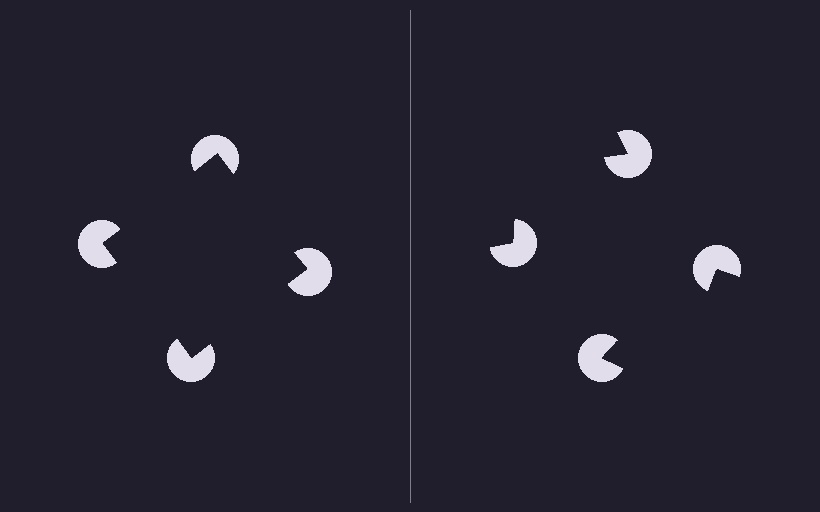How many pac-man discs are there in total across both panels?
8 — 4 on each side.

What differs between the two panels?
The pac-man discs are positioned identically on both sides; only the wedge orientations differ. On the left they align to a square; on the right they are misaligned.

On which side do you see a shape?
An illusory square appears on the left side. On the right side the wedge cuts are rotated, so no coherent shape forms.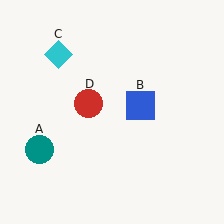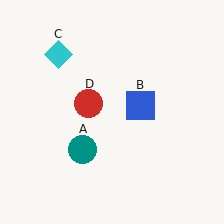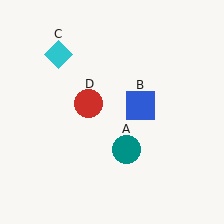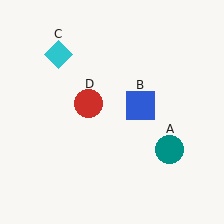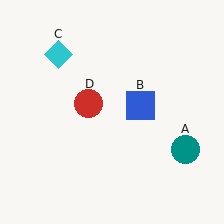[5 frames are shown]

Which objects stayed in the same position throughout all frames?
Blue square (object B) and cyan diamond (object C) and red circle (object D) remained stationary.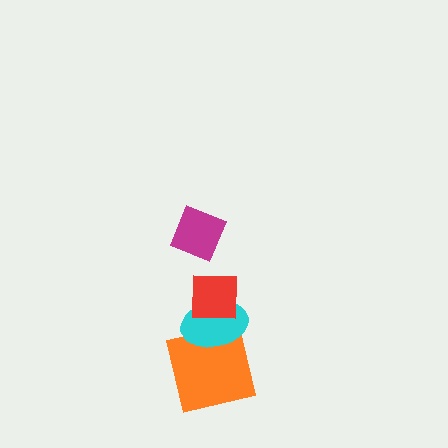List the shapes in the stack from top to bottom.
From top to bottom: the magenta diamond, the red square, the cyan ellipse, the orange square.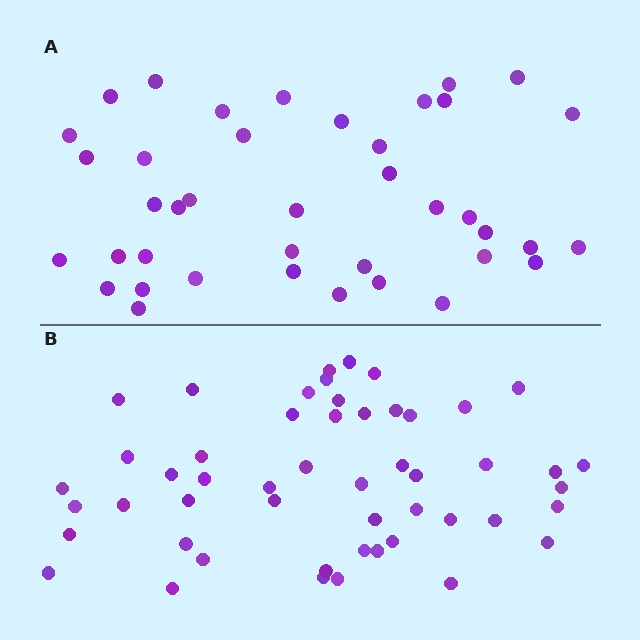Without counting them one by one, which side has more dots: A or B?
Region B (the bottom region) has more dots.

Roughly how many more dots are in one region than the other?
Region B has roughly 12 or so more dots than region A.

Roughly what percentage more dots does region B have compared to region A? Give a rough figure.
About 30% more.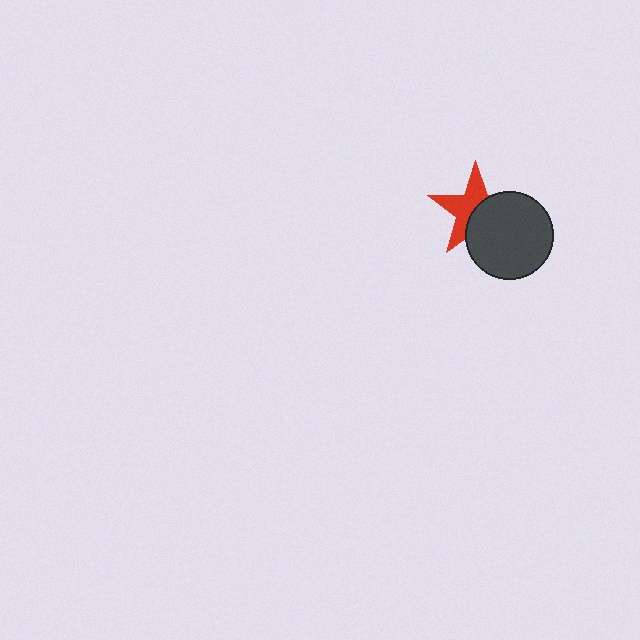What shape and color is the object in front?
The object in front is a dark gray circle.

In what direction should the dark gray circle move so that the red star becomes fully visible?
The dark gray circle should move toward the lower-right. That is the shortest direction to clear the overlap and leave the red star fully visible.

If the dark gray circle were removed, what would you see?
You would see the complete red star.